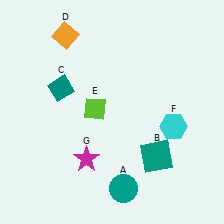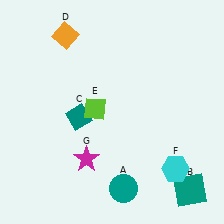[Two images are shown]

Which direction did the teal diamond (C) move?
The teal diamond (C) moved down.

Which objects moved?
The objects that moved are: the teal square (B), the teal diamond (C), the cyan hexagon (F).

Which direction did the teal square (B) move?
The teal square (B) moved down.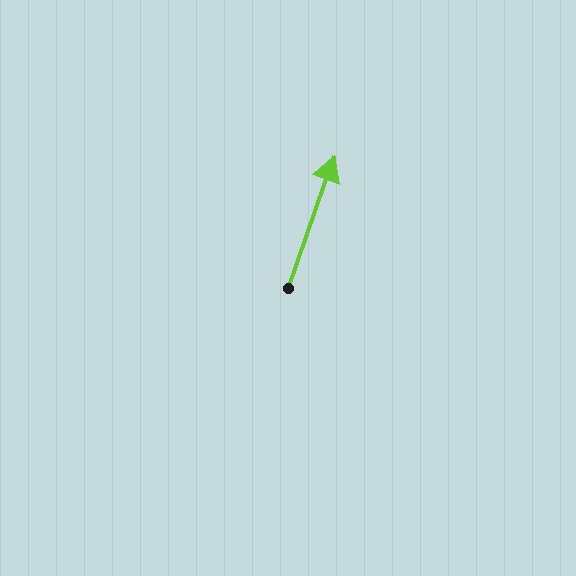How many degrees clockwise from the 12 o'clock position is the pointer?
Approximately 19 degrees.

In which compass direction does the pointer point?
North.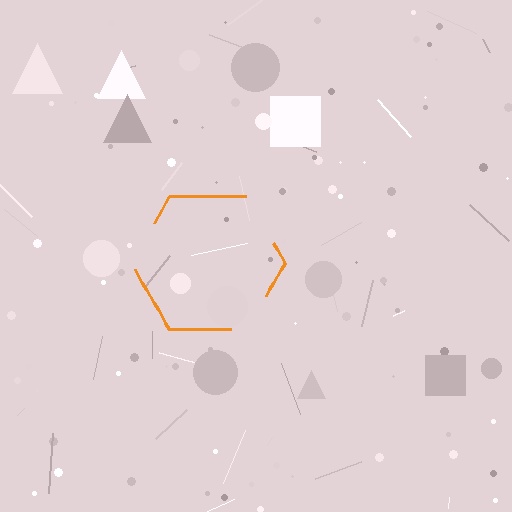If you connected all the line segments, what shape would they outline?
They would outline a hexagon.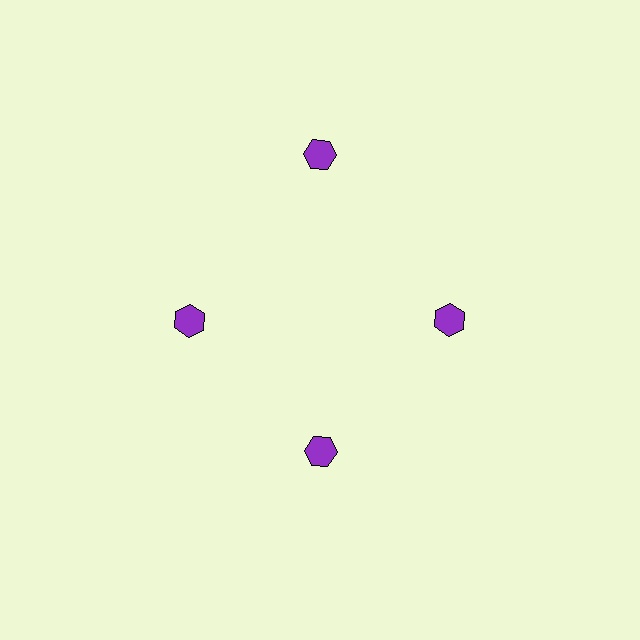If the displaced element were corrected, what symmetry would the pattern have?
It would have 4-fold rotational symmetry — the pattern would map onto itself every 90 degrees.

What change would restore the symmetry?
The symmetry would be restored by moving it inward, back onto the ring so that all 4 hexagons sit at equal angles and equal distance from the center.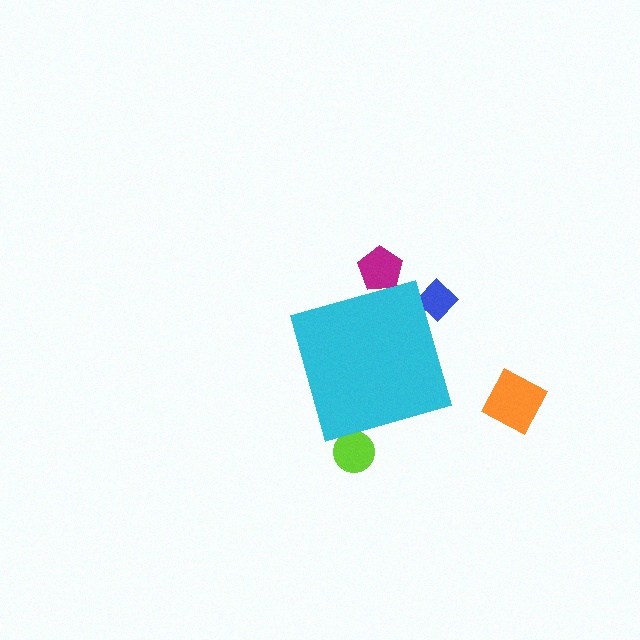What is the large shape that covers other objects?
A cyan diamond.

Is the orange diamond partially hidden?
No, the orange diamond is fully visible.